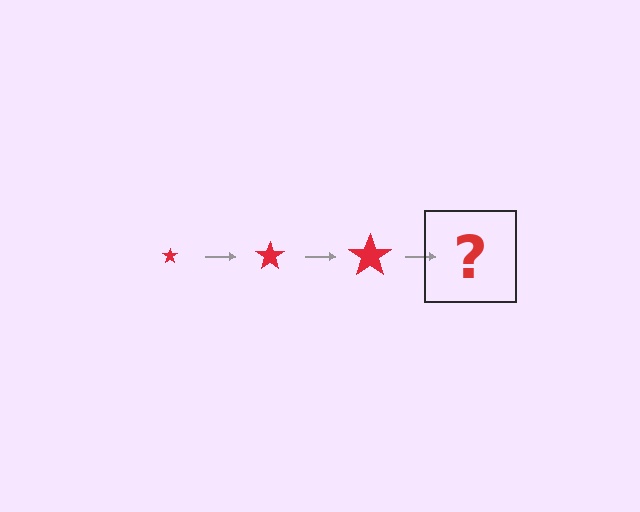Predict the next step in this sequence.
The next step is a red star, larger than the previous one.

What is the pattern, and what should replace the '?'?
The pattern is that the star gets progressively larger each step. The '?' should be a red star, larger than the previous one.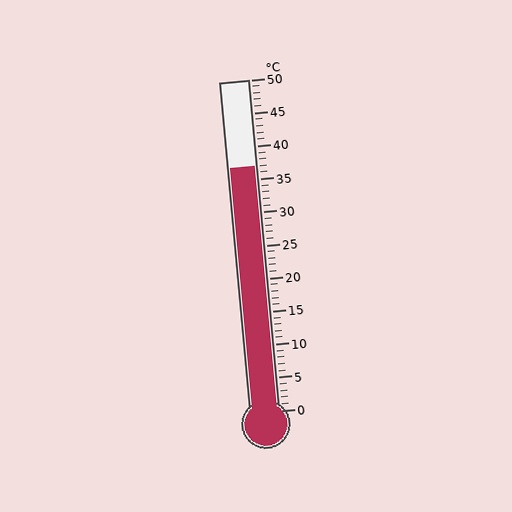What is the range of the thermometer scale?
The thermometer scale ranges from 0°C to 50°C.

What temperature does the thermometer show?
The thermometer shows approximately 37°C.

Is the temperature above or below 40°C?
The temperature is below 40°C.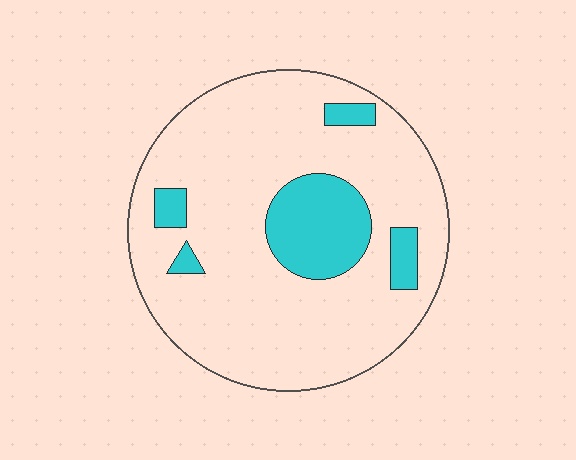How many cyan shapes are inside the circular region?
5.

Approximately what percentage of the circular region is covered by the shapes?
Approximately 15%.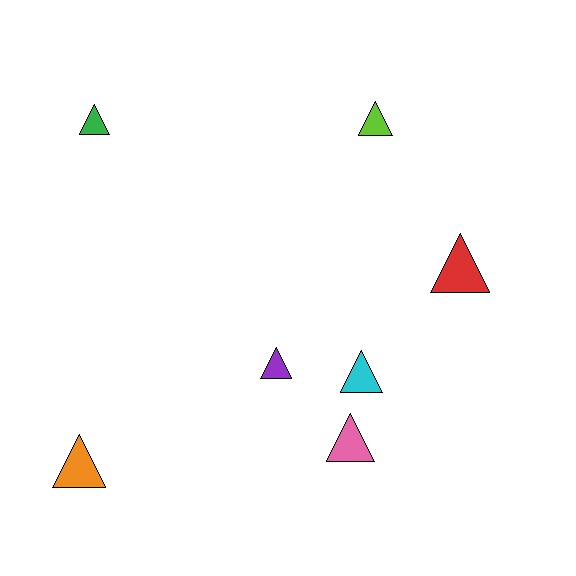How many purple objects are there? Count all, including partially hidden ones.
There is 1 purple object.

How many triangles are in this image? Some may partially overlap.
There are 7 triangles.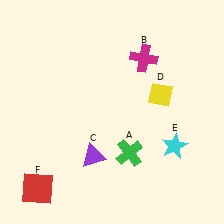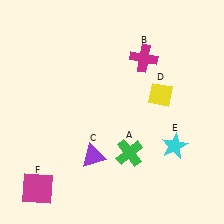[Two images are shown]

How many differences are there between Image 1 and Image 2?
There is 1 difference between the two images.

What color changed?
The square (F) changed from red in Image 1 to magenta in Image 2.